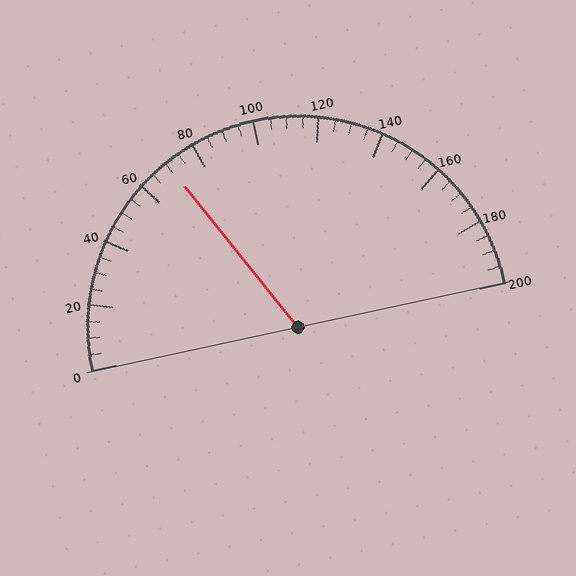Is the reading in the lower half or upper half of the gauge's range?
The reading is in the lower half of the range (0 to 200).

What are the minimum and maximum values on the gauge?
The gauge ranges from 0 to 200.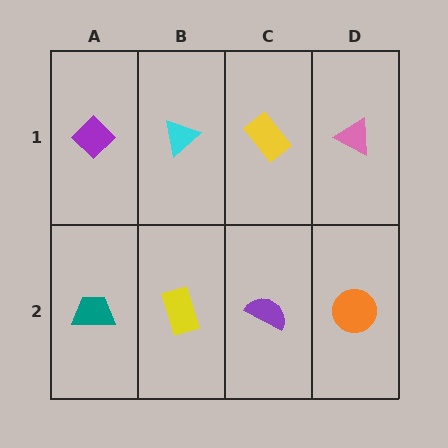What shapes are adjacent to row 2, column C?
A yellow rectangle (row 1, column C), a yellow rectangle (row 2, column B), an orange circle (row 2, column D).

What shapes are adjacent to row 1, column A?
A teal trapezoid (row 2, column A), a cyan triangle (row 1, column B).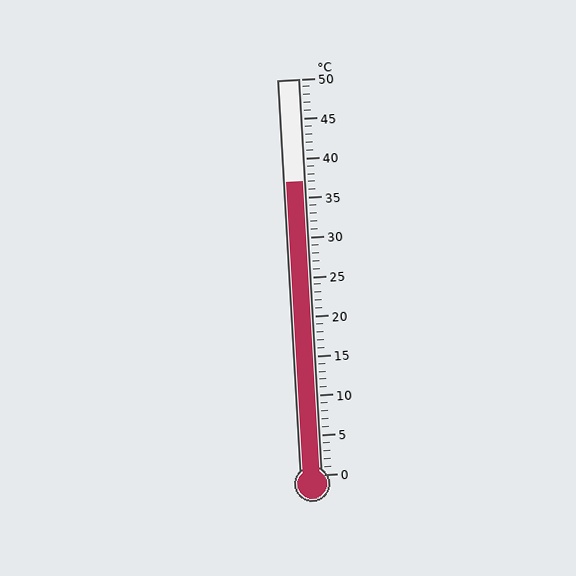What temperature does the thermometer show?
The thermometer shows approximately 37°C.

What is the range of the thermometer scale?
The thermometer scale ranges from 0°C to 50°C.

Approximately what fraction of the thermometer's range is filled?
The thermometer is filled to approximately 75% of its range.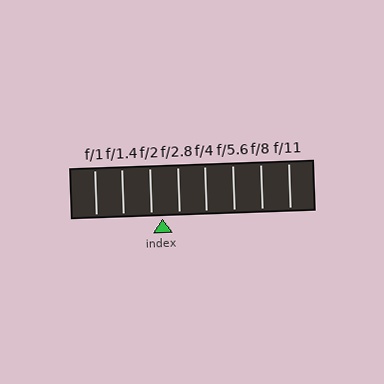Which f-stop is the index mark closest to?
The index mark is closest to f/2.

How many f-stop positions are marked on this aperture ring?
There are 8 f-stop positions marked.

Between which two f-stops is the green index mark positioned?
The index mark is between f/2 and f/2.8.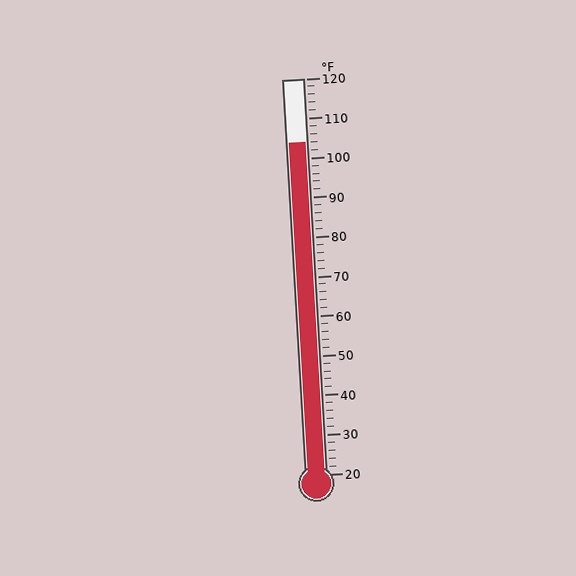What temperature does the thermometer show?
The thermometer shows approximately 104°F.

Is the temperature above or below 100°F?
The temperature is above 100°F.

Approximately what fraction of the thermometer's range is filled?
The thermometer is filled to approximately 85% of its range.